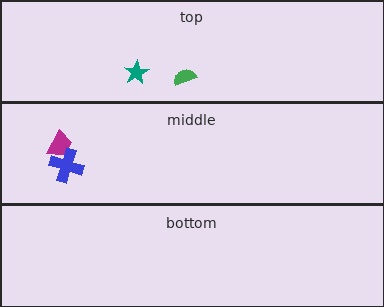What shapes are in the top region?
The green semicircle, the teal star.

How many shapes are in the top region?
2.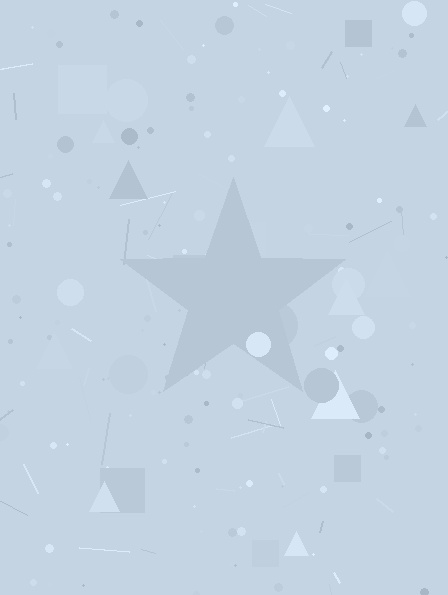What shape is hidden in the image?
A star is hidden in the image.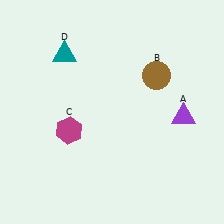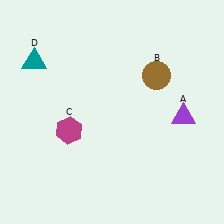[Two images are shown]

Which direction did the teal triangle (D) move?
The teal triangle (D) moved left.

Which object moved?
The teal triangle (D) moved left.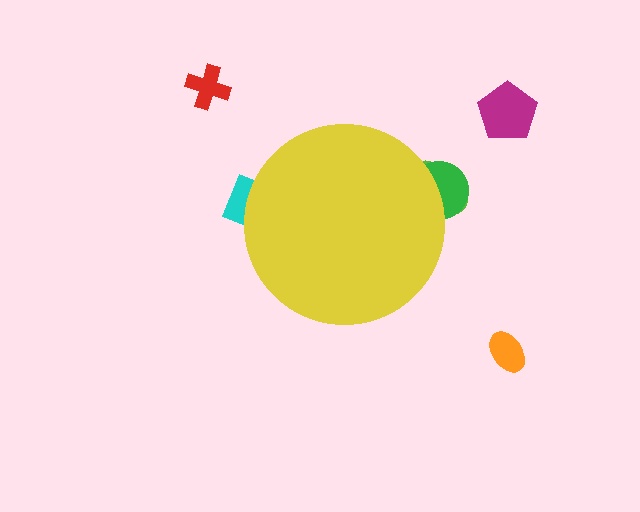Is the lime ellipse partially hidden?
Yes, the lime ellipse is partially hidden behind the yellow circle.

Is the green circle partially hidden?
Yes, the green circle is partially hidden behind the yellow circle.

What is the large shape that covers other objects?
A yellow circle.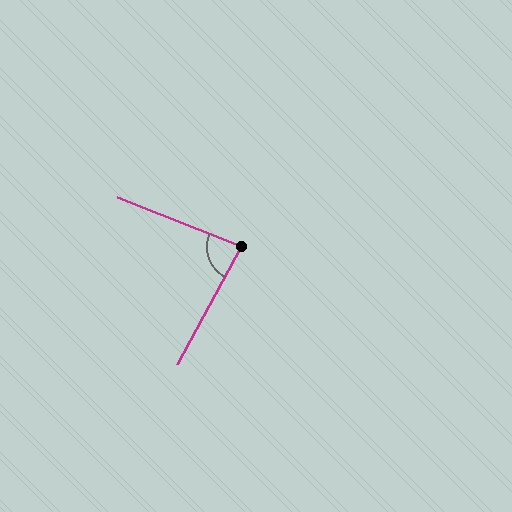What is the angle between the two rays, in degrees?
Approximately 83 degrees.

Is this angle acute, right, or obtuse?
It is acute.